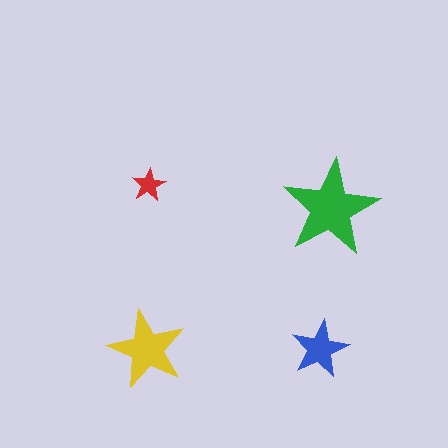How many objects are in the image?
There are 4 objects in the image.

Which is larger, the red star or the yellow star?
The yellow one.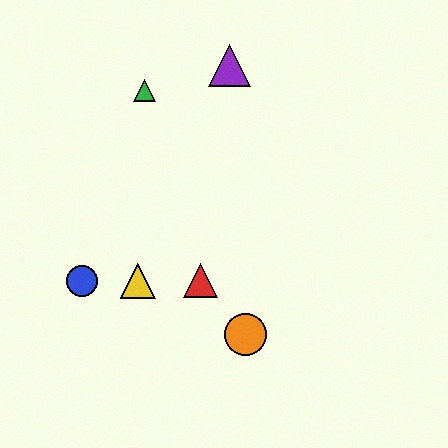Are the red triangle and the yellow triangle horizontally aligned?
Yes, both are at y≈281.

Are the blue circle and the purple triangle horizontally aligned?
No, the blue circle is at y≈281 and the purple triangle is at y≈65.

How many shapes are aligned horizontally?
3 shapes (the red triangle, the blue circle, the yellow triangle) are aligned horizontally.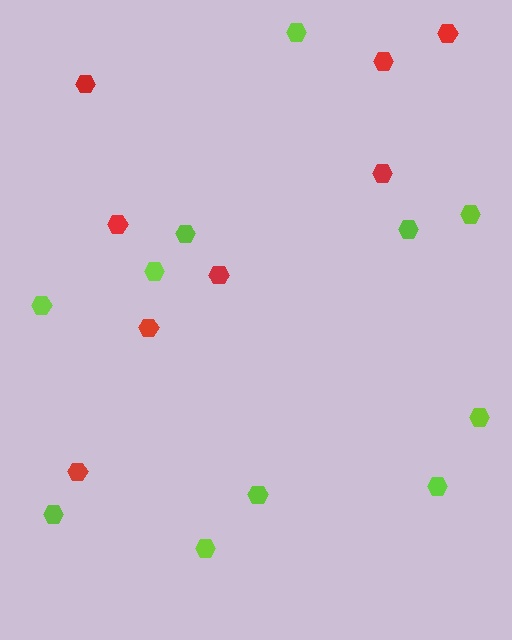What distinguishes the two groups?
There are 2 groups: one group of red hexagons (8) and one group of lime hexagons (11).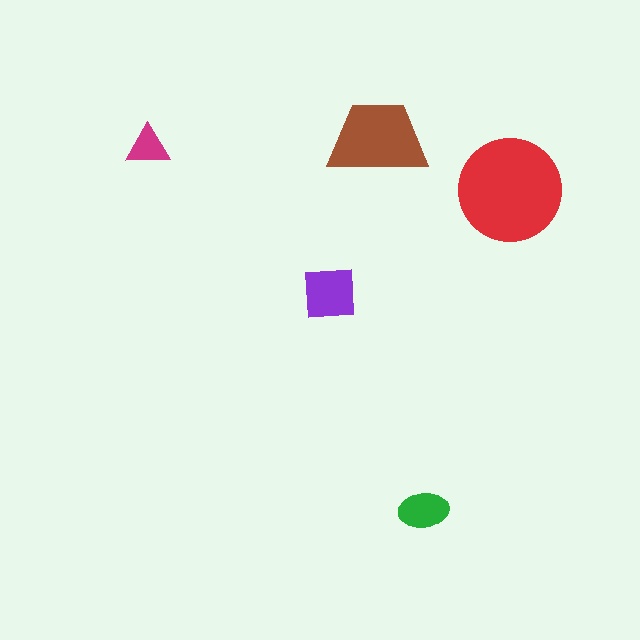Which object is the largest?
The red circle.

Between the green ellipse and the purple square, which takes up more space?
The purple square.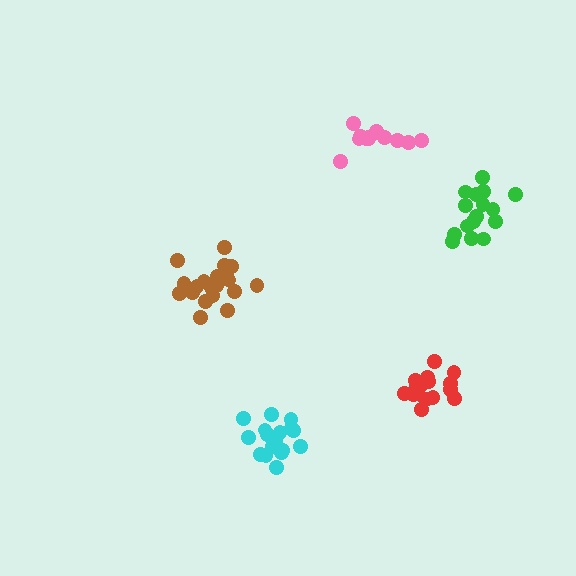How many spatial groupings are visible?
There are 5 spatial groupings.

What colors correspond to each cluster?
The clusters are colored: brown, red, cyan, pink, green.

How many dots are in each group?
Group 1: 20 dots, Group 2: 15 dots, Group 3: 18 dots, Group 4: 14 dots, Group 5: 16 dots (83 total).